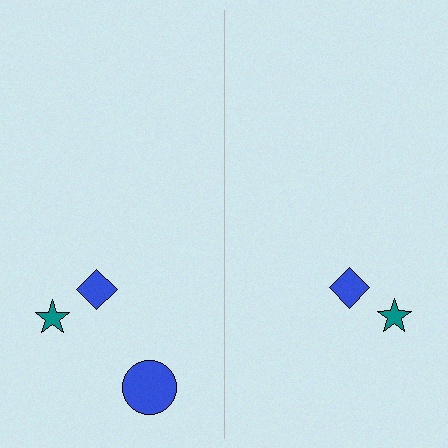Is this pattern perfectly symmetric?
No, the pattern is not perfectly symmetric. A blue circle is missing from the right side.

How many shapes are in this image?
There are 5 shapes in this image.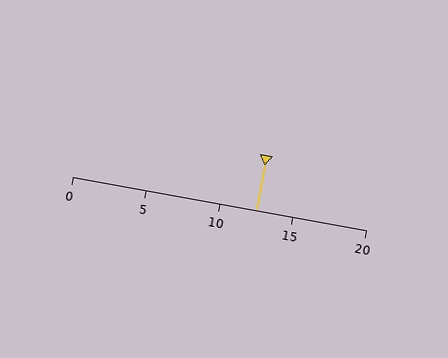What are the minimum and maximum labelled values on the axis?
The axis runs from 0 to 20.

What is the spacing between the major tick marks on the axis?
The major ticks are spaced 5 apart.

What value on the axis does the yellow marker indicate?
The marker indicates approximately 12.5.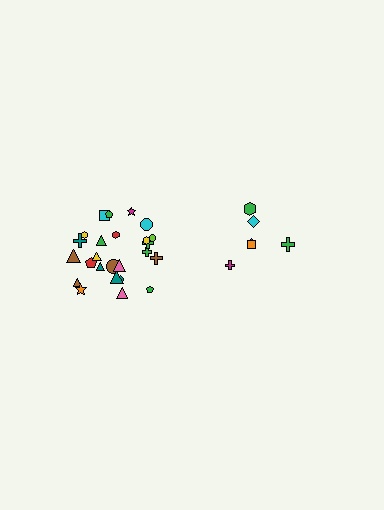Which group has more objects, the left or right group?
The left group.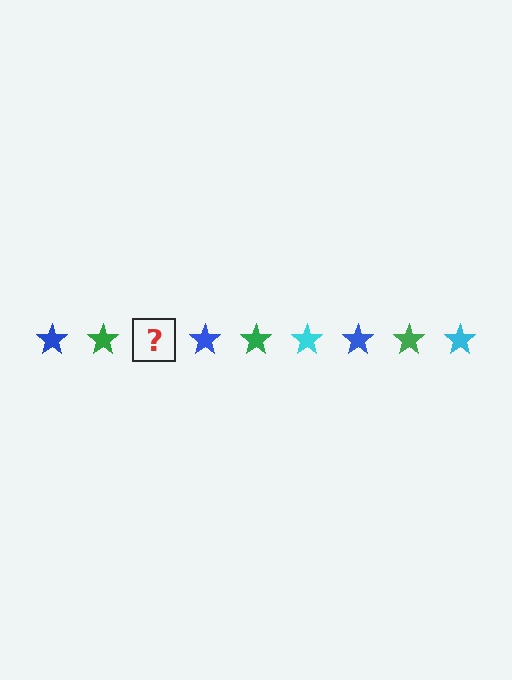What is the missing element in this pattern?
The missing element is a cyan star.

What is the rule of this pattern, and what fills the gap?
The rule is that the pattern cycles through blue, green, cyan stars. The gap should be filled with a cyan star.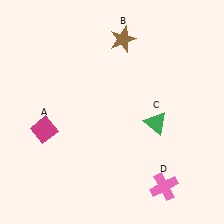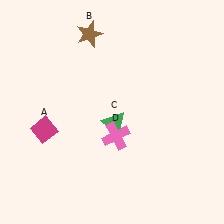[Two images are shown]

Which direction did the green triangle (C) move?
The green triangle (C) moved left.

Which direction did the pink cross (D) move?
The pink cross (D) moved up.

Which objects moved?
The objects that moved are: the brown star (B), the green triangle (C), the pink cross (D).